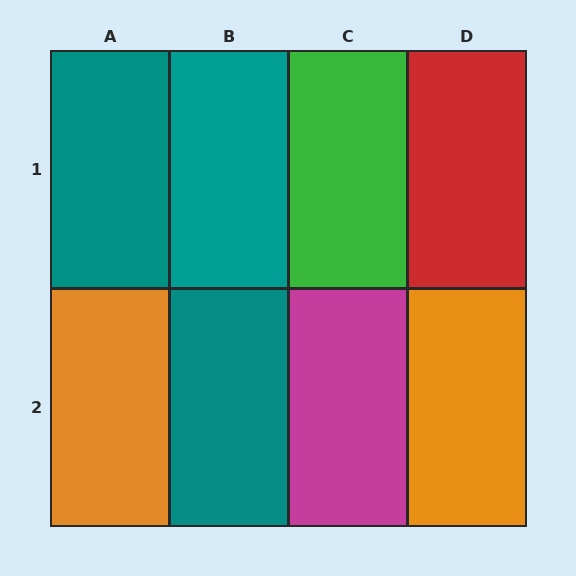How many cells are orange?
2 cells are orange.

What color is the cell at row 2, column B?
Teal.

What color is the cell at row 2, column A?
Orange.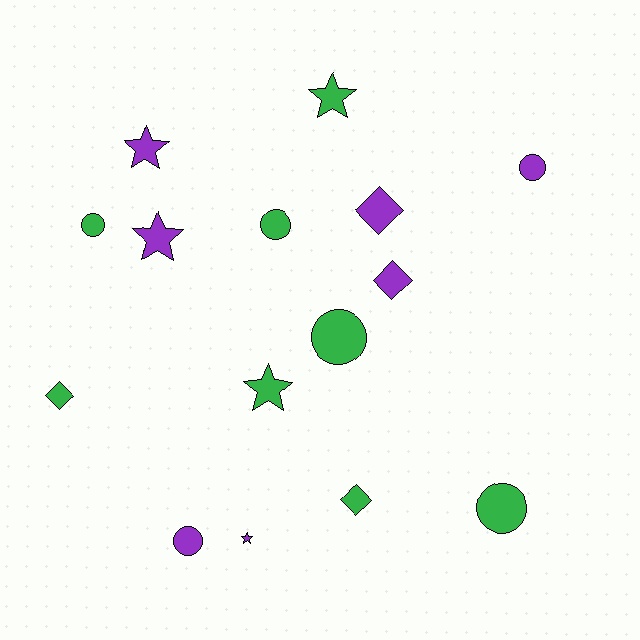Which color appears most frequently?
Green, with 8 objects.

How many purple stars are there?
There are 3 purple stars.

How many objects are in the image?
There are 15 objects.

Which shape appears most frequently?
Circle, with 6 objects.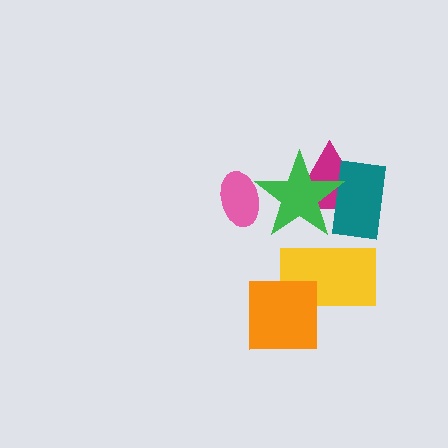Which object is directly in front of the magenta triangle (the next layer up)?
The teal rectangle is directly in front of the magenta triangle.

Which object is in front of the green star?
The pink ellipse is in front of the green star.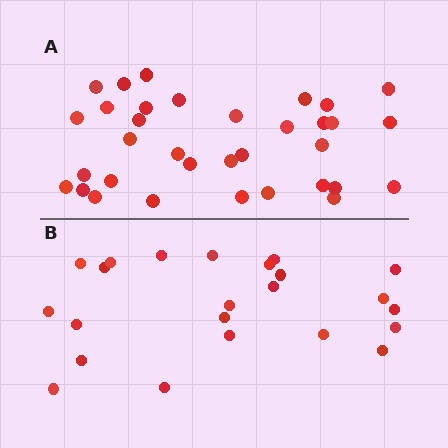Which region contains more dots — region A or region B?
Region A (the top region) has more dots.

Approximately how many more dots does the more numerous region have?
Region A has roughly 12 or so more dots than region B.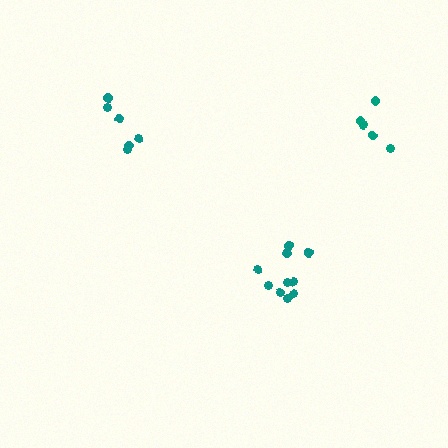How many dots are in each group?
Group 1: 6 dots, Group 2: 10 dots, Group 3: 5 dots (21 total).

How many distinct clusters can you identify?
There are 3 distinct clusters.